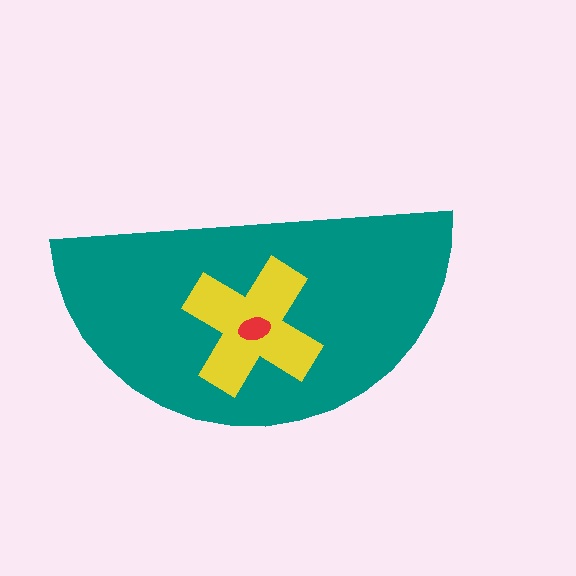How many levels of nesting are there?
3.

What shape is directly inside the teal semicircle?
The yellow cross.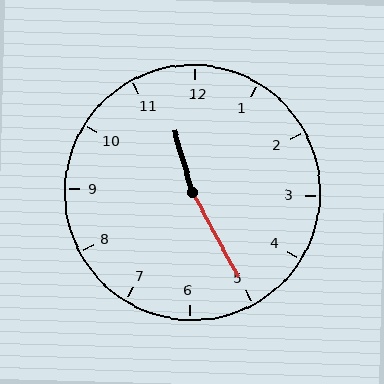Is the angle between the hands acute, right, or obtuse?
It is obtuse.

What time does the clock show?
11:25.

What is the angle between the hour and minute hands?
Approximately 168 degrees.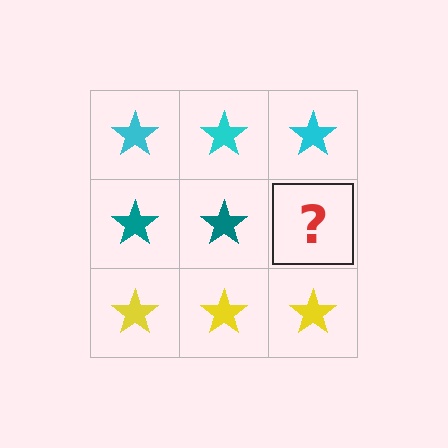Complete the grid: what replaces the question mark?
The question mark should be replaced with a teal star.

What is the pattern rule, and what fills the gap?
The rule is that each row has a consistent color. The gap should be filled with a teal star.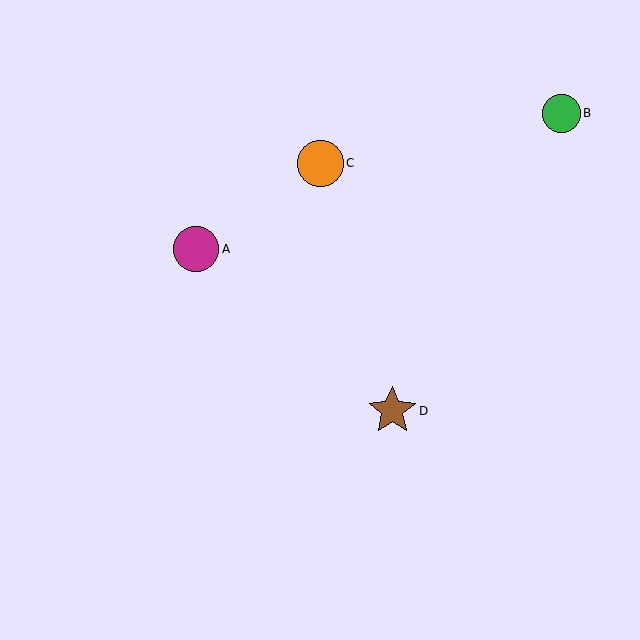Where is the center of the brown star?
The center of the brown star is at (392, 411).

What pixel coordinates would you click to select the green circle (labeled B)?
Click at (561, 113) to select the green circle B.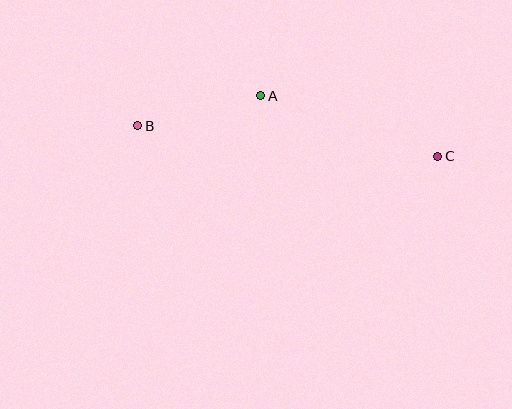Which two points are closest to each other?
Points A and B are closest to each other.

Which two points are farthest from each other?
Points B and C are farthest from each other.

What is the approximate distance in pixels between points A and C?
The distance between A and C is approximately 187 pixels.